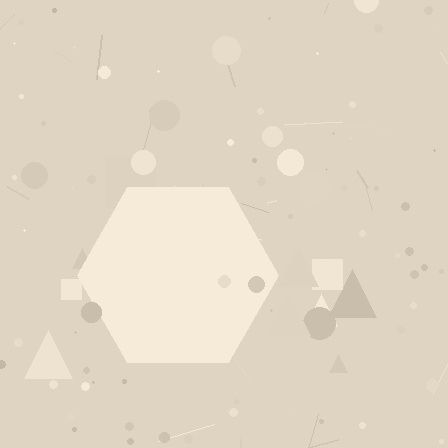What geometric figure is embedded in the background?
A hexagon is embedded in the background.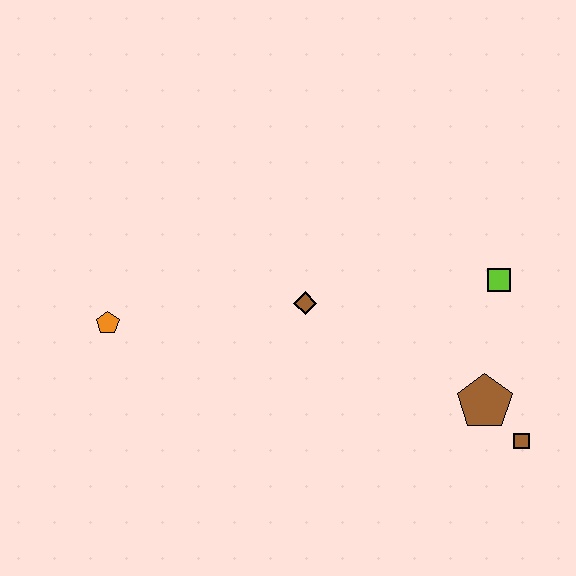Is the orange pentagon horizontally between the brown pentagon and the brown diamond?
No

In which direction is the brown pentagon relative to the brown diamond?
The brown pentagon is to the right of the brown diamond.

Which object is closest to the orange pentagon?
The brown diamond is closest to the orange pentagon.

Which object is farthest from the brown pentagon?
The orange pentagon is farthest from the brown pentagon.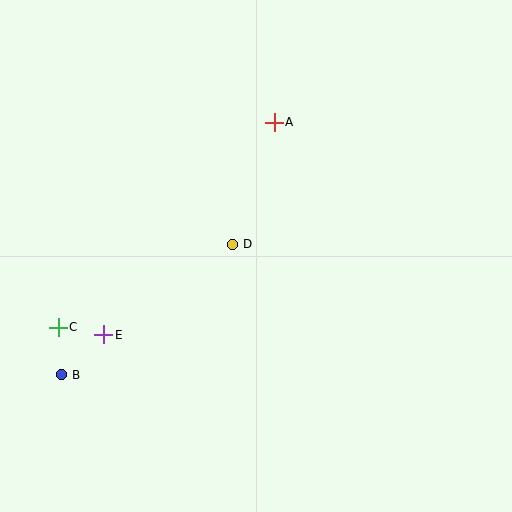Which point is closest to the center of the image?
Point D at (232, 244) is closest to the center.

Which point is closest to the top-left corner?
Point A is closest to the top-left corner.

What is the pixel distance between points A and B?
The distance between A and B is 331 pixels.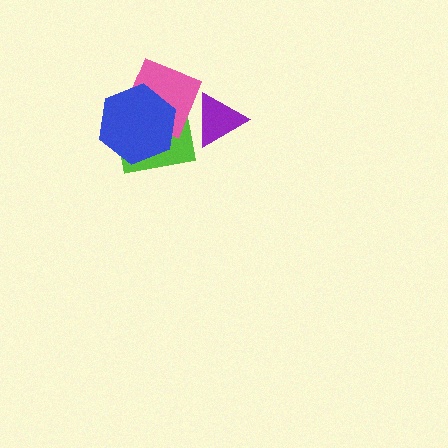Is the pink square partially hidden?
Yes, it is partially covered by another shape.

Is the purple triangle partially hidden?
No, no other shape covers it.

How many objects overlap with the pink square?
2 objects overlap with the pink square.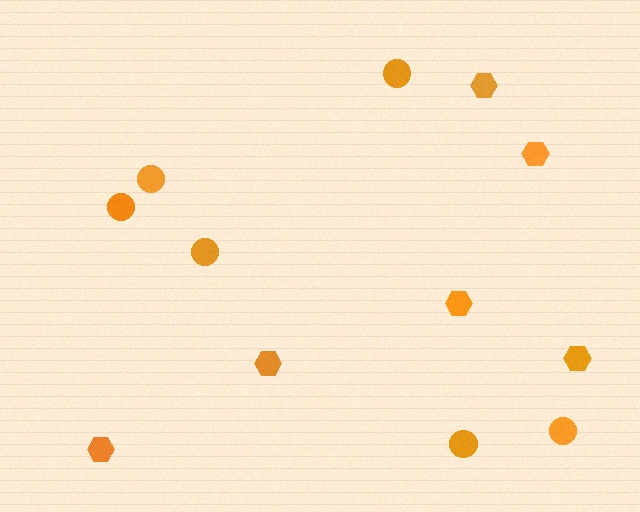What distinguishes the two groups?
There are 2 groups: one group of hexagons (6) and one group of circles (6).